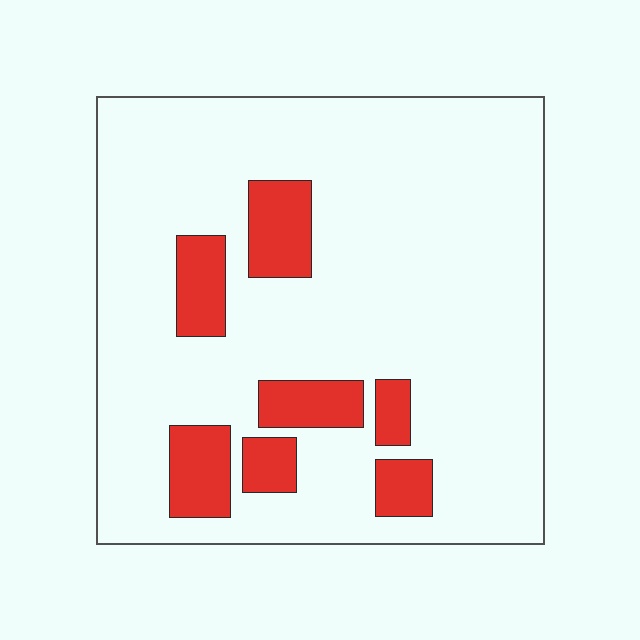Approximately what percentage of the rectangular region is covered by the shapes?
Approximately 15%.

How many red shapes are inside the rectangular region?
7.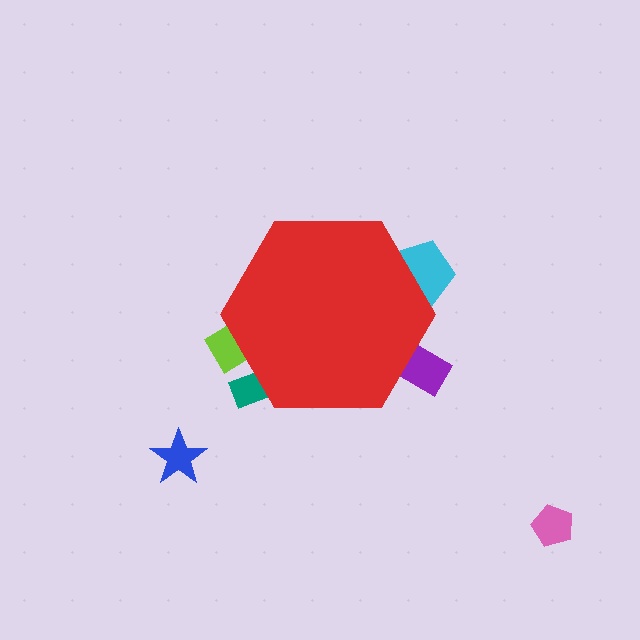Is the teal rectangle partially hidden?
Yes, the teal rectangle is partially hidden behind the red hexagon.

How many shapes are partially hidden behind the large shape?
4 shapes are partially hidden.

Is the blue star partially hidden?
No, the blue star is fully visible.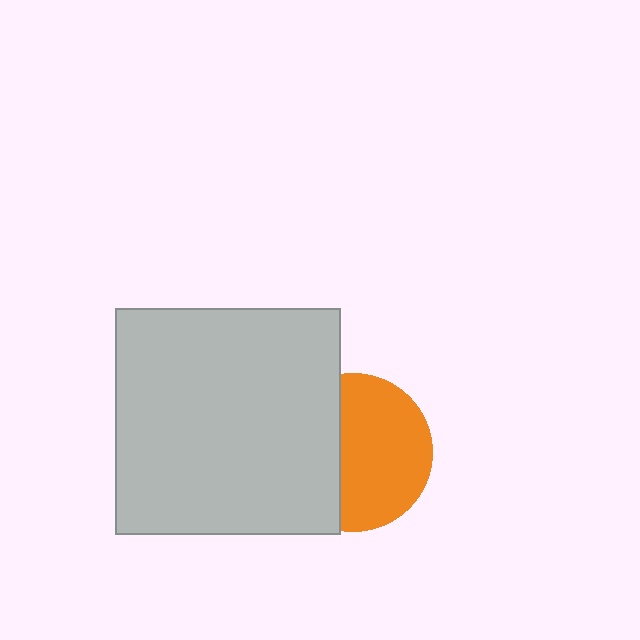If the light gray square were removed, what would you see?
You would see the complete orange circle.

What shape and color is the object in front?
The object in front is a light gray square.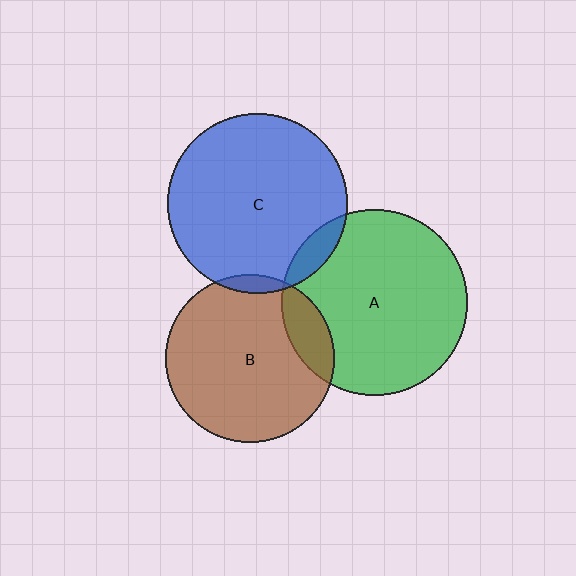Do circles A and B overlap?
Yes.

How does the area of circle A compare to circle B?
Approximately 1.2 times.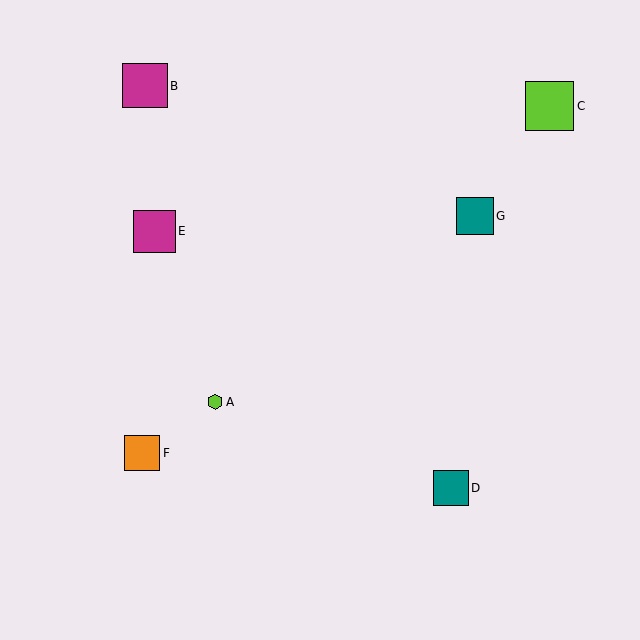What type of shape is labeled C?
Shape C is a lime square.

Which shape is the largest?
The lime square (labeled C) is the largest.